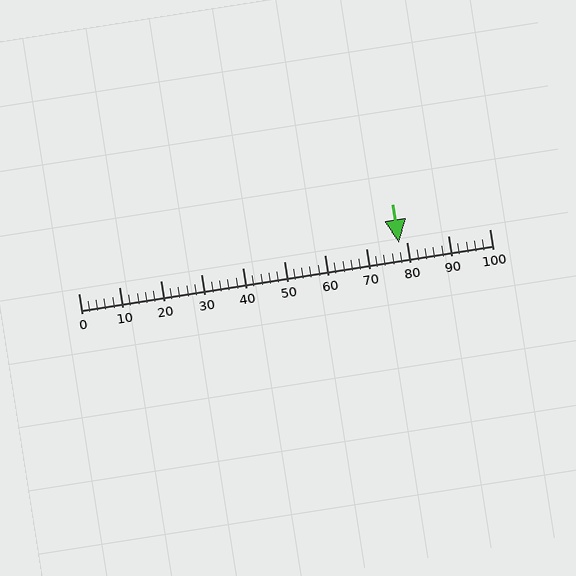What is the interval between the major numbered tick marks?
The major tick marks are spaced 10 units apart.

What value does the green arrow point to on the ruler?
The green arrow points to approximately 78.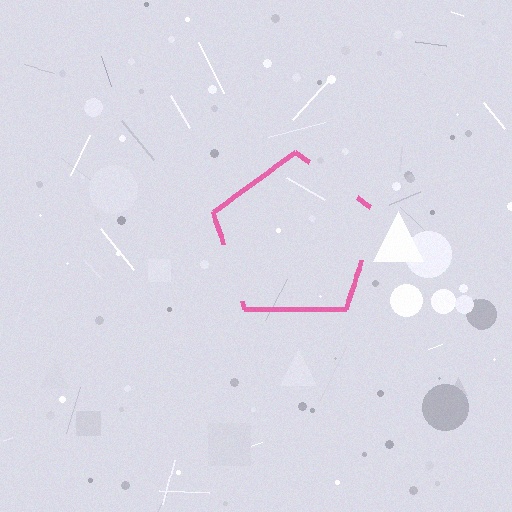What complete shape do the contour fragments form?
The contour fragments form a pentagon.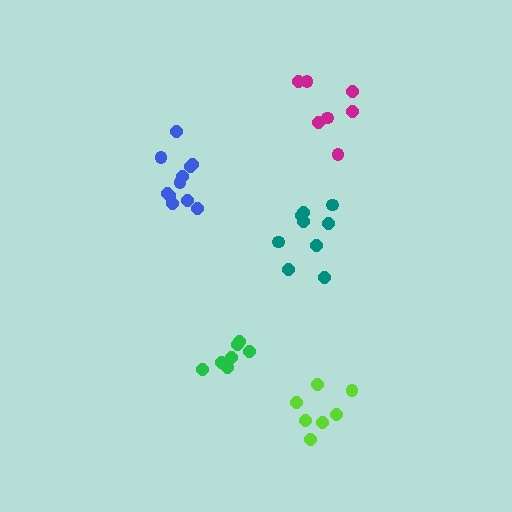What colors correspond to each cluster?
The clusters are colored: lime, blue, magenta, teal, green.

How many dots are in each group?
Group 1: 7 dots, Group 2: 11 dots, Group 3: 7 dots, Group 4: 9 dots, Group 5: 7 dots (41 total).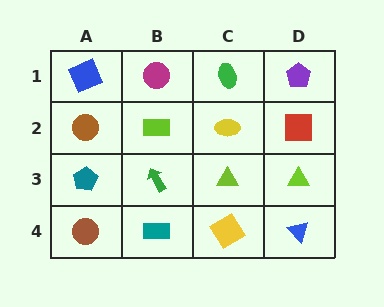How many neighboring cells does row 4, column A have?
2.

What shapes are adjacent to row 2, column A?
A blue square (row 1, column A), a teal pentagon (row 3, column A), a lime rectangle (row 2, column B).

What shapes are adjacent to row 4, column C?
A lime triangle (row 3, column C), a teal rectangle (row 4, column B), a blue triangle (row 4, column D).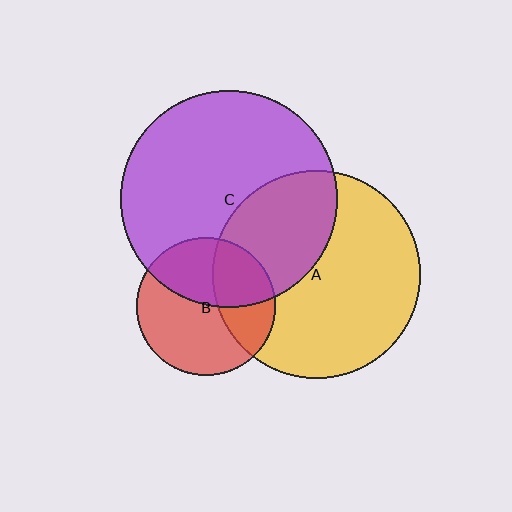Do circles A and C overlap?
Yes.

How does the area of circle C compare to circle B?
Approximately 2.5 times.